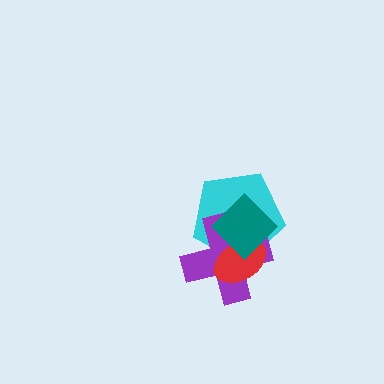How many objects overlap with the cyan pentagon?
3 objects overlap with the cyan pentagon.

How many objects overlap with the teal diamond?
3 objects overlap with the teal diamond.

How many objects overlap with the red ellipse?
3 objects overlap with the red ellipse.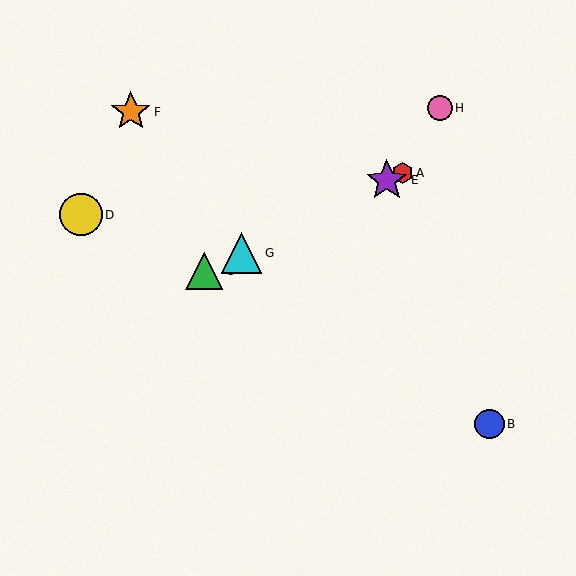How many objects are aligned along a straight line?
4 objects (A, C, E, G) are aligned along a straight line.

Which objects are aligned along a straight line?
Objects A, C, E, G are aligned along a straight line.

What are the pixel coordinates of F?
Object F is at (131, 112).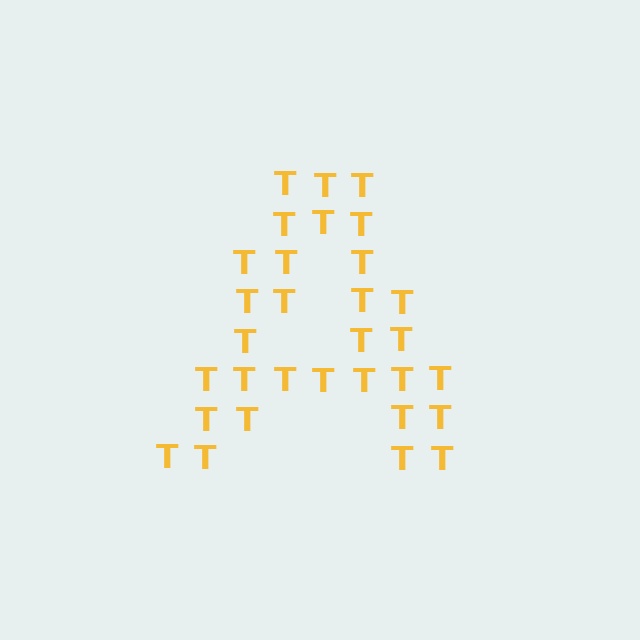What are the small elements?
The small elements are letter T's.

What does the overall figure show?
The overall figure shows the letter A.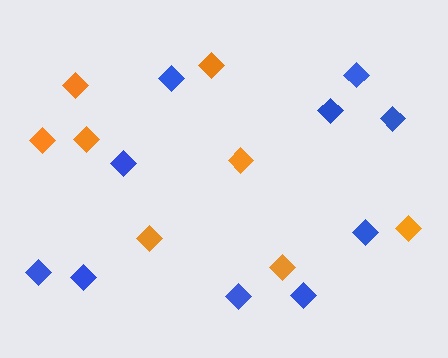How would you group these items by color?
There are 2 groups: one group of blue diamonds (10) and one group of orange diamonds (8).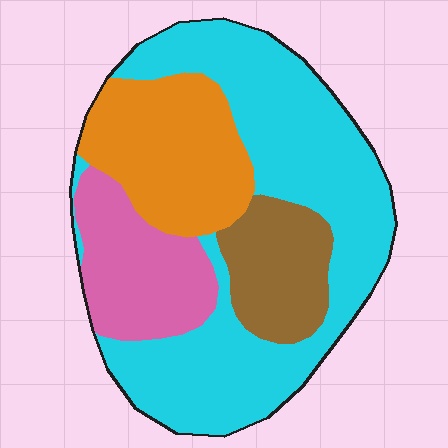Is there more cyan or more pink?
Cyan.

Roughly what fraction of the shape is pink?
Pink covers 16% of the shape.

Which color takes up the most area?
Cyan, at roughly 50%.